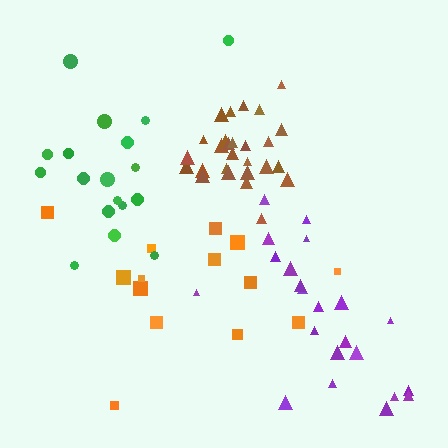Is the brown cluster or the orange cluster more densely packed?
Brown.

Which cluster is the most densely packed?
Brown.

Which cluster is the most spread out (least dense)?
Orange.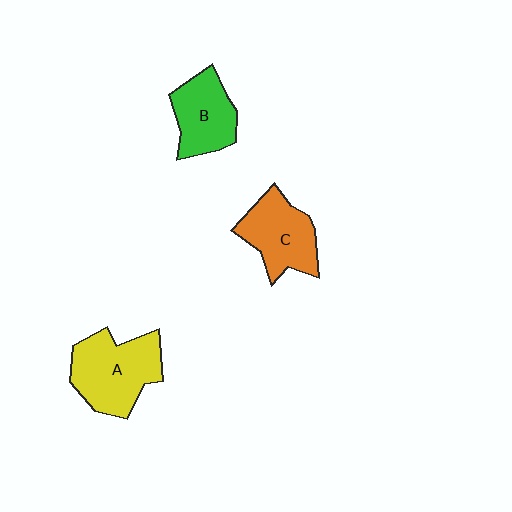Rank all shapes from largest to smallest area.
From largest to smallest: A (yellow), C (orange), B (green).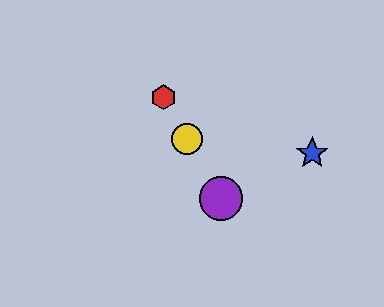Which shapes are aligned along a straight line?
The red hexagon, the green hexagon, the yellow circle, the purple circle are aligned along a straight line.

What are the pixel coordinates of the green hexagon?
The green hexagon is at (224, 204).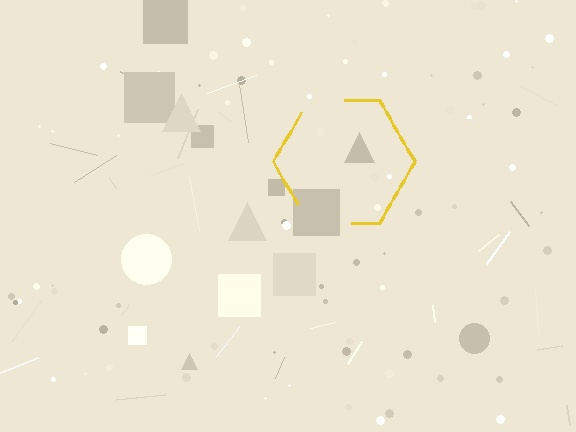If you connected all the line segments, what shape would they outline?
They would outline a hexagon.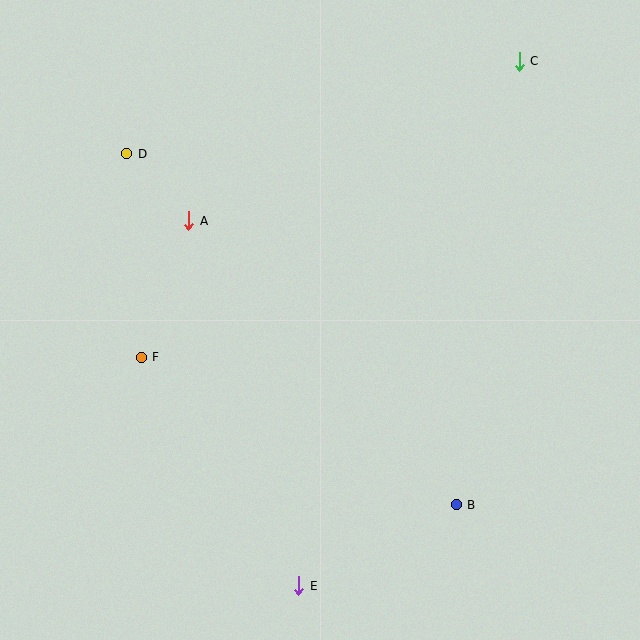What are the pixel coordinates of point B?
Point B is at (456, 505).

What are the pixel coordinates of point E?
Point E is at (299, 586).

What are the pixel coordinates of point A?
Point A is at (189, 221).